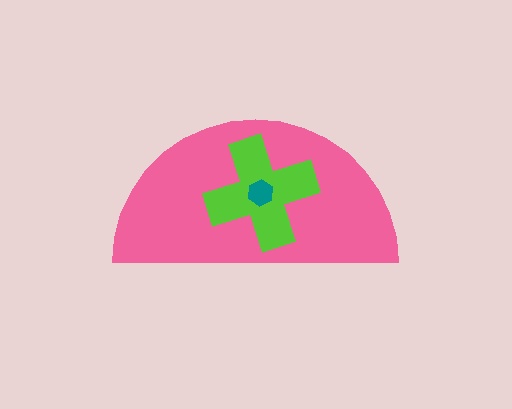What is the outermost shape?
The pink semicircle.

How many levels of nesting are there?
3.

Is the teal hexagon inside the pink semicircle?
Yes.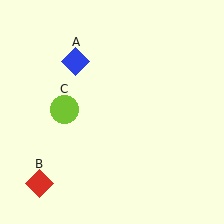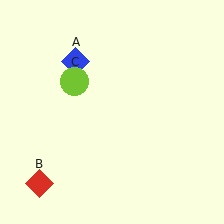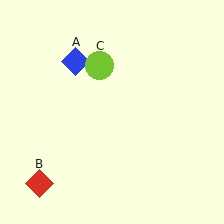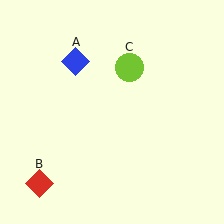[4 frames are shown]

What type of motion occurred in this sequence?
The lime circle (object C) rotated clockwise around the center of the scene.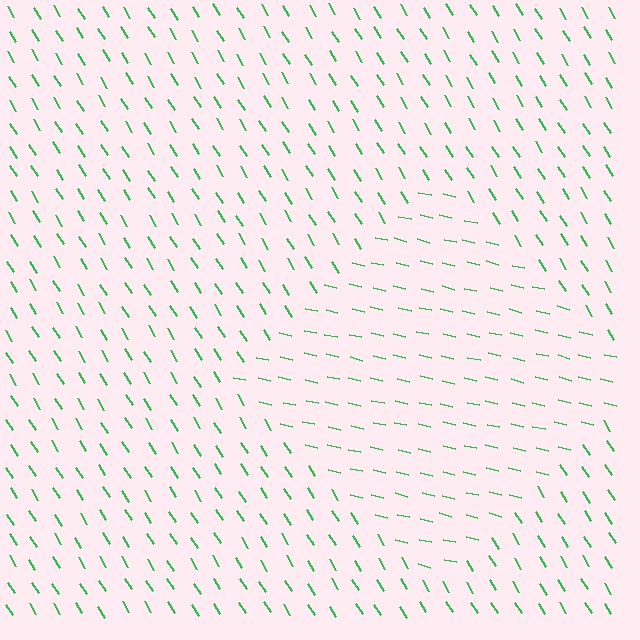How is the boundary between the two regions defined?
The boundary is defined purely by a change in line orientation (approximately 45 degrees difference). All lines are the same color and thickness.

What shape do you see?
I see a diamond.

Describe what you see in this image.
The image is filled with small green line segments. A diamond region in the image has lines oriented differently from the surrounding lines, creating a visible texture boundary.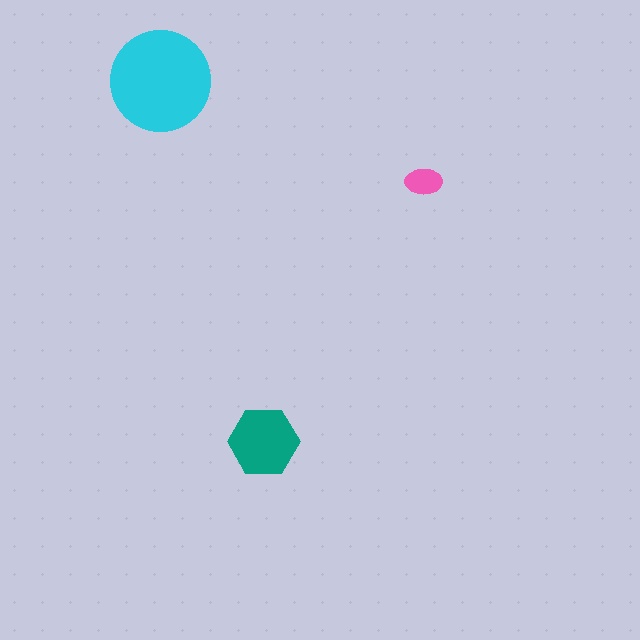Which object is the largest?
The cyan circle.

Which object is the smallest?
The pink ellipse.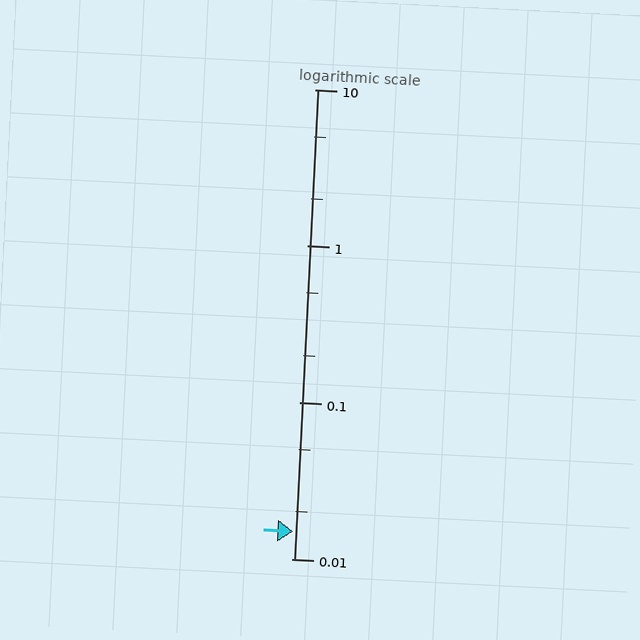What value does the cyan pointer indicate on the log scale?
The pointer indicates approximately 0.015.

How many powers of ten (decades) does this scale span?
The scale spans 3 decades, from 0.01 to 10.